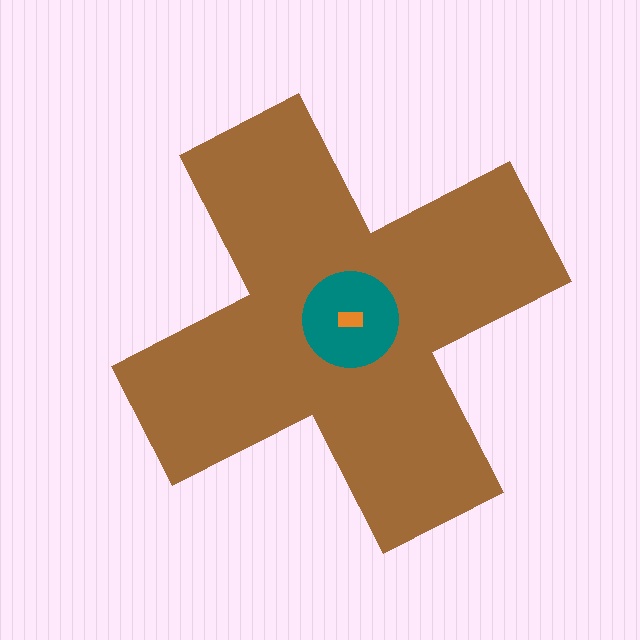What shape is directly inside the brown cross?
The teal circle.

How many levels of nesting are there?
3.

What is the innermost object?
The orange rectangle.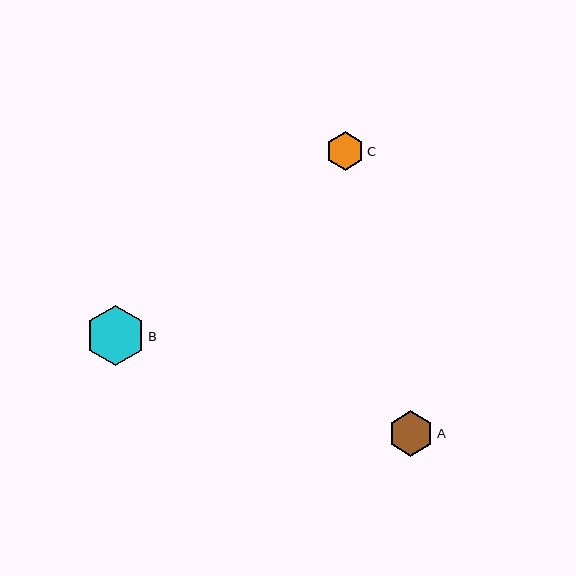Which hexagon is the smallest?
Hexagon C is the smallest with a size of approximately 38 pixels.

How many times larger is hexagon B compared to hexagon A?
Hexagon B is approximately 1.3 times the size of hexagon A.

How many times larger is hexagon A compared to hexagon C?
Hexagon A is approximately 1.2 times the size of hexagon C.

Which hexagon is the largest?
Hexagon B is the largest with a size of approximately 60 pixels.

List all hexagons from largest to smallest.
From largest to smallest: B, A, C.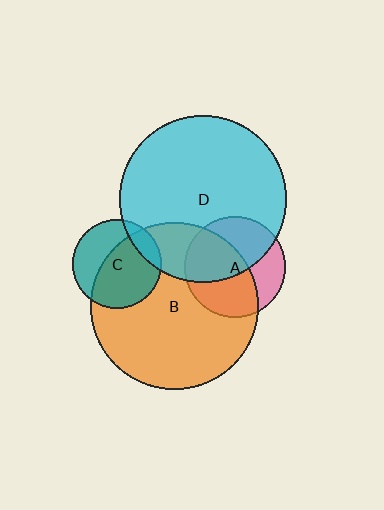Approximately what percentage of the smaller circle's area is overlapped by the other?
Approximately 25%.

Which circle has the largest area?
Circle B (orange).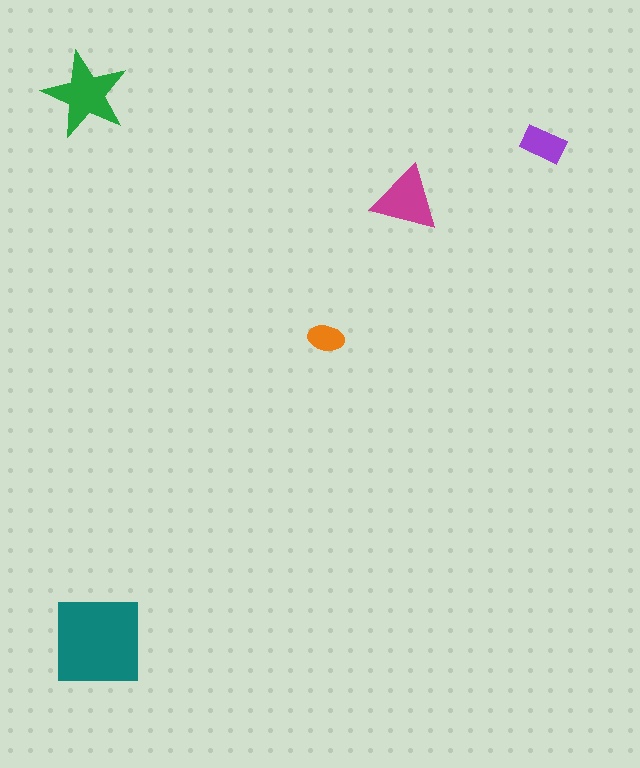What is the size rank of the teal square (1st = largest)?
1st.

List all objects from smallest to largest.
The orange ellipse, the purple rectangle, the magenta triangle, the green star, the teal square.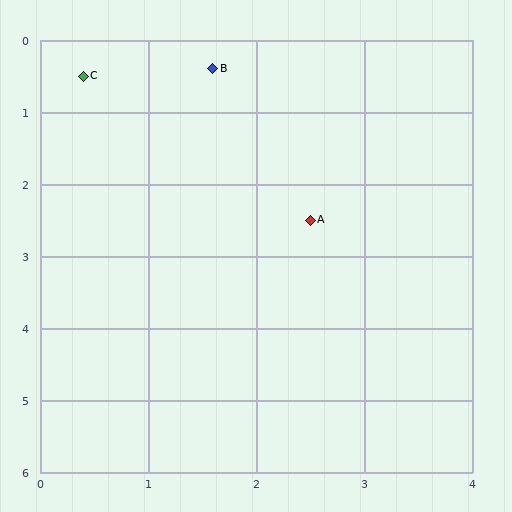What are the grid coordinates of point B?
Point B is at approximately (1.6, 0.4).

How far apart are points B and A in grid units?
Points B and A are about 2.3 grid units apart.